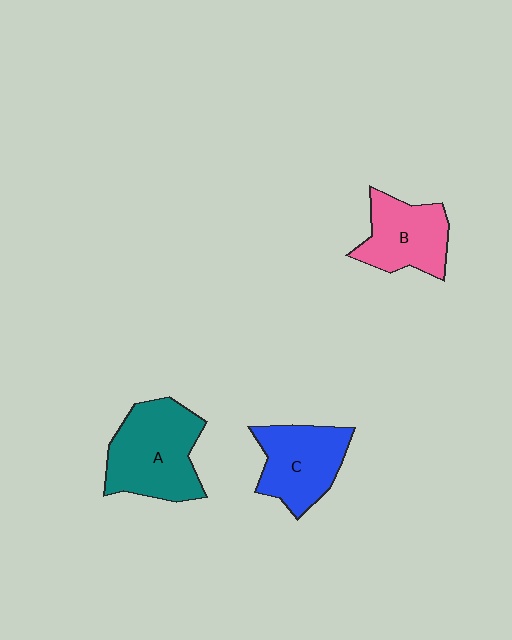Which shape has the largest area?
Shape A (teal).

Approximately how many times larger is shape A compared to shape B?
Approximately 1.4 times.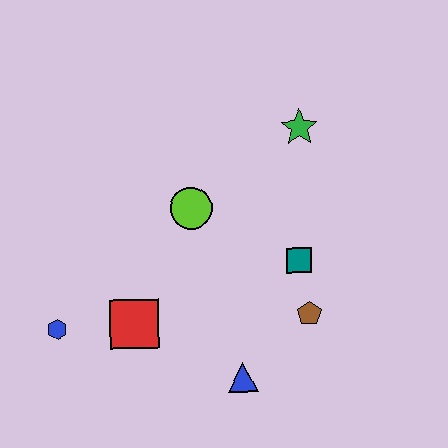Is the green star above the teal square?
Yes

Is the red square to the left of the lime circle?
Yes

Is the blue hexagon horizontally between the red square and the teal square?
No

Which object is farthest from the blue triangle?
The green star is farthest from the blue triangle.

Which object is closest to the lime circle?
The teal square is closest to the lime circle.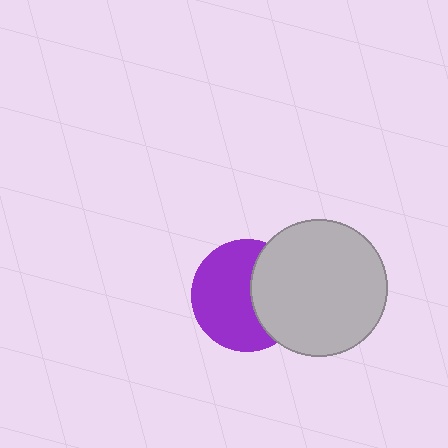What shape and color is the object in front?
The object in front is a light gray circle.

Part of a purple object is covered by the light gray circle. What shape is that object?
It is a circle.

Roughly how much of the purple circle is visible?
About half of it is visible (roughly 62%).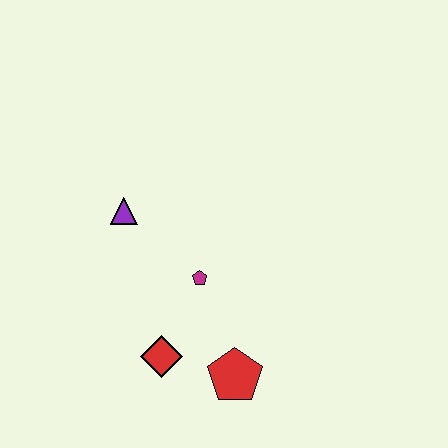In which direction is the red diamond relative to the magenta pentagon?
The red diamond is below the magenta pentagon.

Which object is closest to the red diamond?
The red pentagon is closest to the red diamond.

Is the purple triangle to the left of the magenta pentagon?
Yes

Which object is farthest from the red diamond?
The purple triangle is farthest from the red diamond.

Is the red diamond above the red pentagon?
Yes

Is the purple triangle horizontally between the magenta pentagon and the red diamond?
No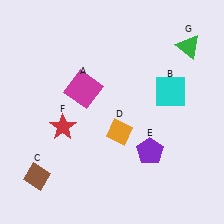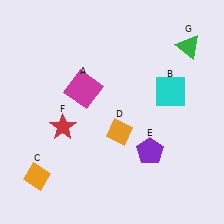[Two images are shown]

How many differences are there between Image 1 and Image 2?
There is 1 difference between the two images.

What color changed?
The diamond (C) changed from brown in Image 1 to orange in Image 2.